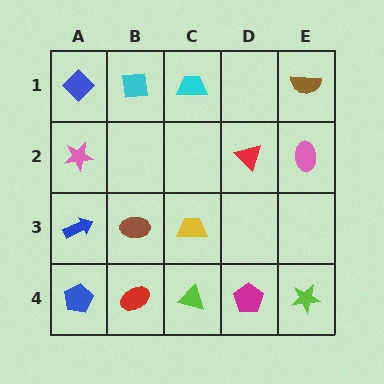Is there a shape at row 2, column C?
No, that cell is empty.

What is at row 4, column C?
A lime triangle.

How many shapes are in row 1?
4 shapes.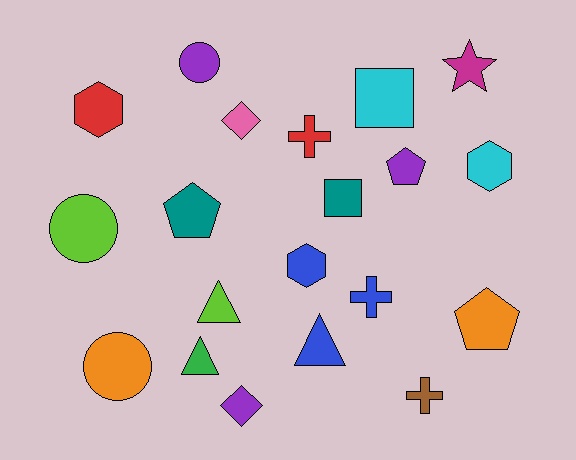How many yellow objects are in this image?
There are no yellow objects.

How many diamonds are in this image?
There are 2 diamonds.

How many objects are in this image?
There are 20 objects.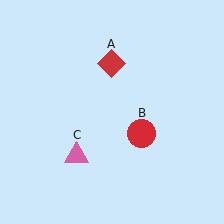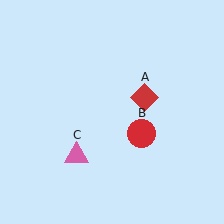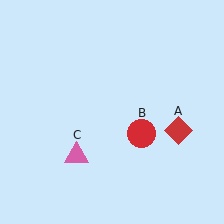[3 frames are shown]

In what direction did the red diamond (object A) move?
The red diamond (object A) moved down and to the right.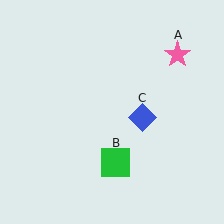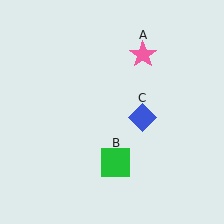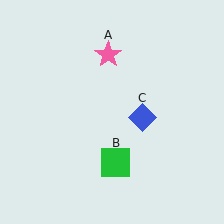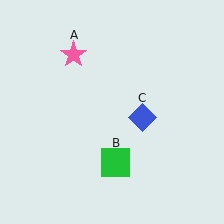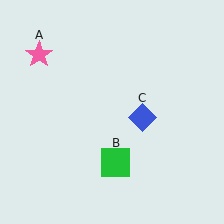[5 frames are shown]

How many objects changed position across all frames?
1 object changed position: pink star (object A).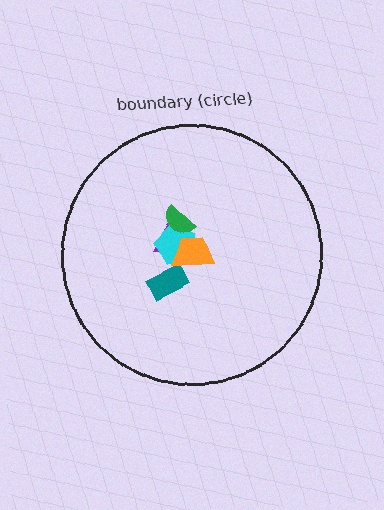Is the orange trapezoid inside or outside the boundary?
Inside.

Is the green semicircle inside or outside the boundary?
Inside.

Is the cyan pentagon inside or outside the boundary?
Inside.